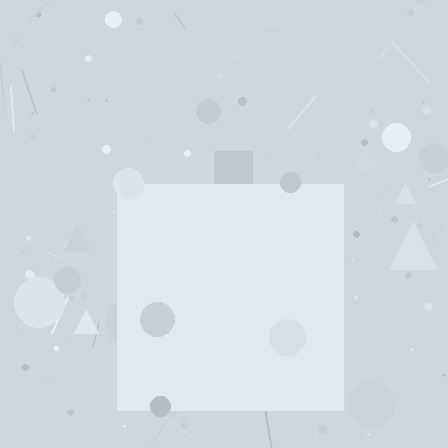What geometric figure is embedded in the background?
A square is embedded in the background.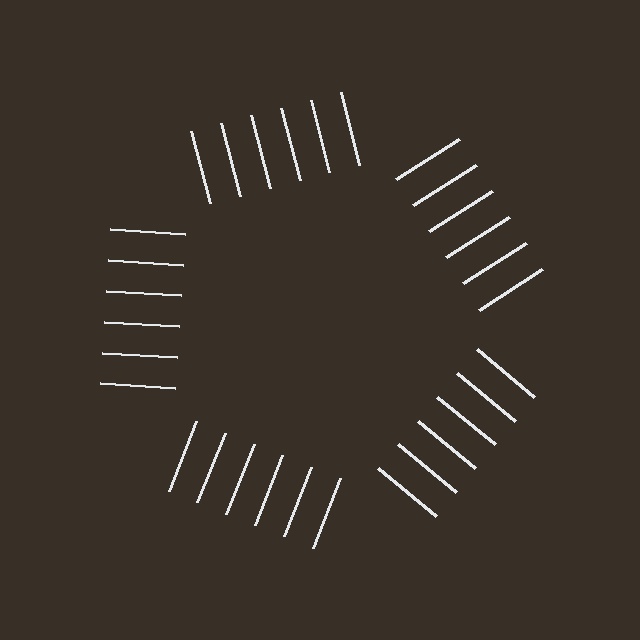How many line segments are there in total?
30 — 6 along each of the 5 edges.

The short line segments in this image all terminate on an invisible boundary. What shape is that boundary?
An illusory pentagon — the line segments terminate on its edges but no continuous stroke is drawn.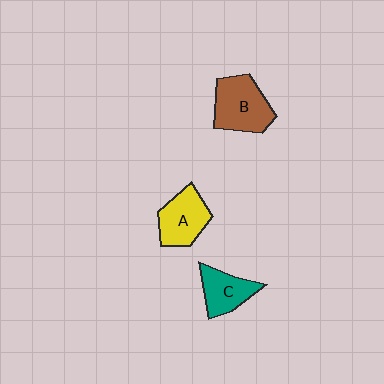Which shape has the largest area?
Shape B (brown).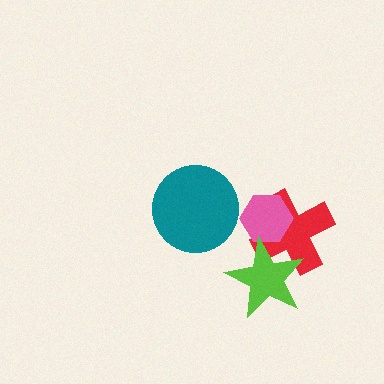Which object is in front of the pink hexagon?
The lime star is in front of the pink hexagon.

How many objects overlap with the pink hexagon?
2 objects overlap with the pink hexagon.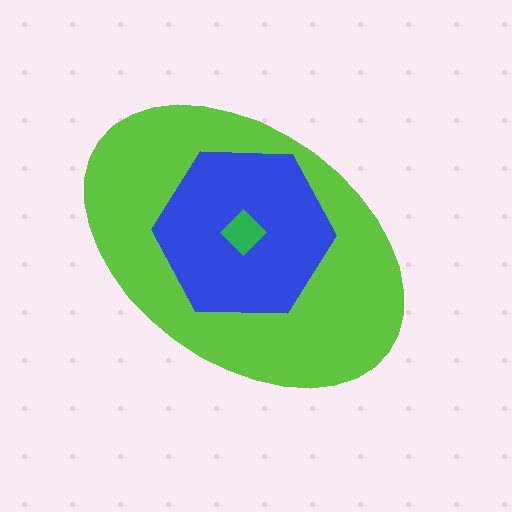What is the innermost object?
The green diamond.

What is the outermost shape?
The lime ellipse.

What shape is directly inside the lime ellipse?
The blue hexagon.